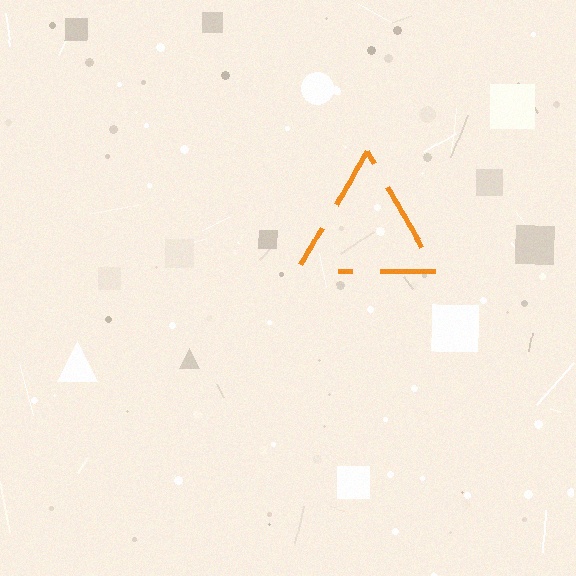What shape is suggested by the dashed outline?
The dashed outline suggests a triangle.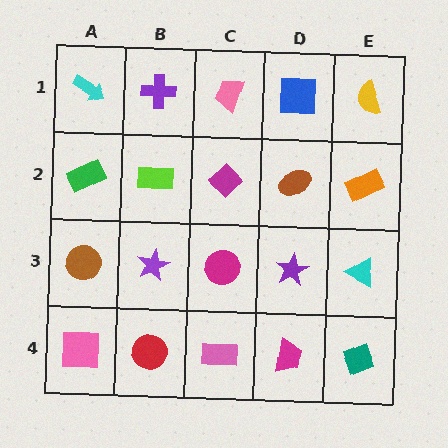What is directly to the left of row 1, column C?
A purple cross.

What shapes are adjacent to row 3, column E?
An orange rectangle (row 2, column E), a teal diamond (row 4, column E), a purple star (row 3, column D).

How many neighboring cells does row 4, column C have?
3.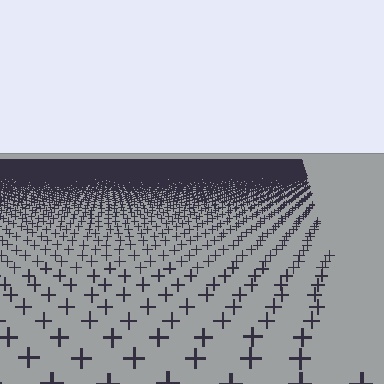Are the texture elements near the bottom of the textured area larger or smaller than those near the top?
Larger. Near the bottom, elements are closer to the viewer and appear at a bigger on-screen size.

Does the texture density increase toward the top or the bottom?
Density increases toward the top.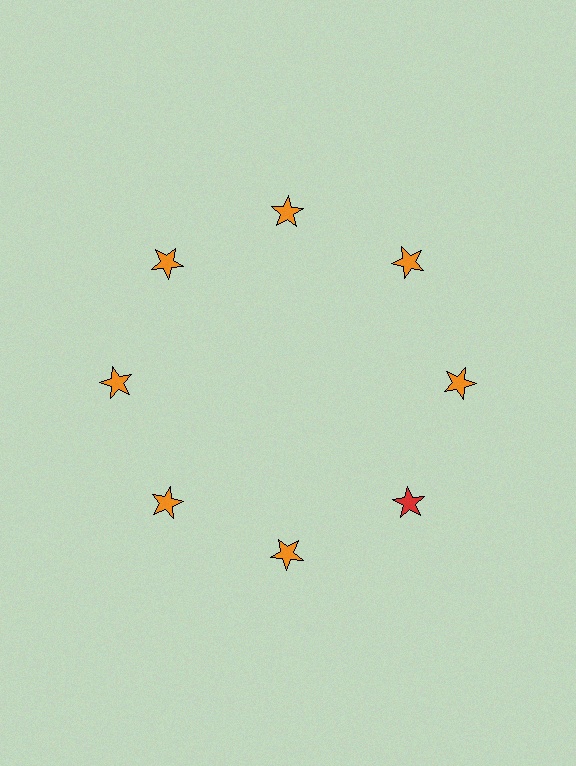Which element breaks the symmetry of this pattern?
The red star at roughly the 4 o'clock position breaks the symmetry. All other shapes are orange stars.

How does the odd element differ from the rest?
It has a different color: red instead of orange.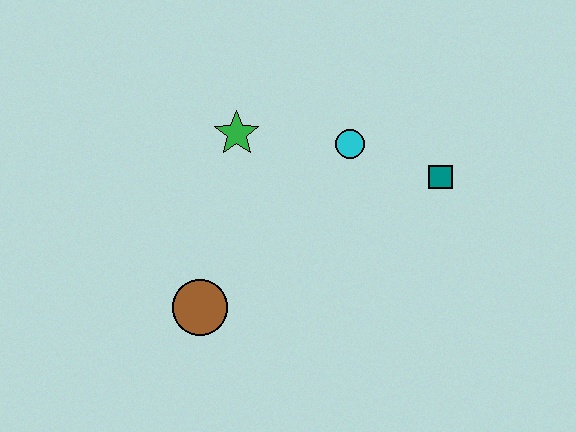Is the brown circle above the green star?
No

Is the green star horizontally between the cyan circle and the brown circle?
Yes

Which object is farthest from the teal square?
The brown circle is farthest from the teal square.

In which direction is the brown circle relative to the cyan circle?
The brown circle is below the cyan circle.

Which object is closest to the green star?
The cyan circle is closest to the green star.